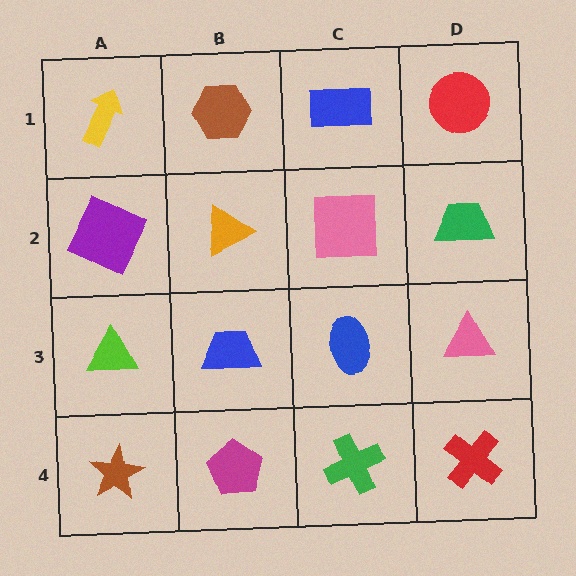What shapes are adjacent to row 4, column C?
A blue ellipse (row 3, column C), a magenta pentagon (row 4, column B), a red cross (row 4, column D).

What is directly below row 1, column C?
A pink square.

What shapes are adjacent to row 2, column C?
A blue rectangle (row 1, column C), a blue ellipse (row 3, column C), an orange triangle (row 2, column B), a green trapezoid (row 2, column D).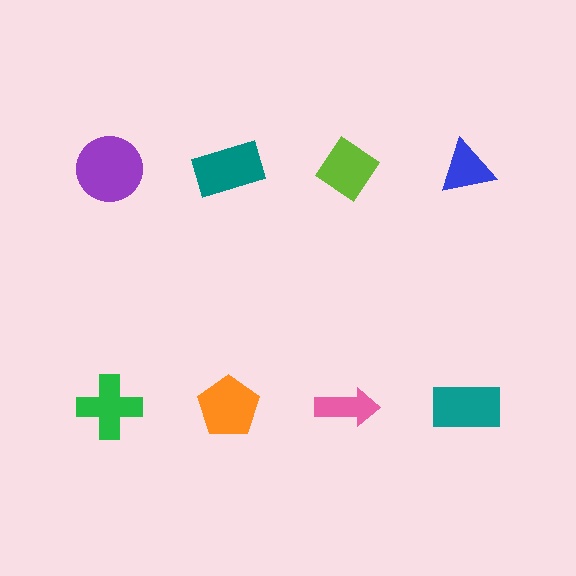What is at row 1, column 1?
A purple circle.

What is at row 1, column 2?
A teal rectangle.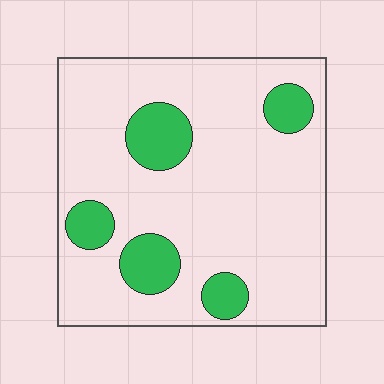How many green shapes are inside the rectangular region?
5.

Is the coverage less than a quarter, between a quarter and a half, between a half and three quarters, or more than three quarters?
Less than a quarter.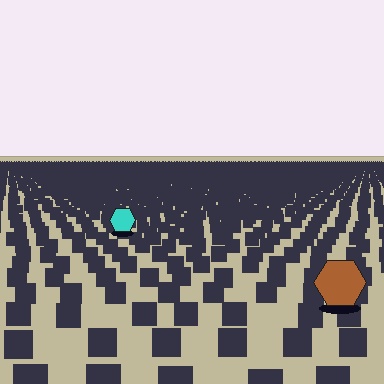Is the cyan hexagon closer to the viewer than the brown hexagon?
No. The brown hexagon is closer — you can tell from the texture gradient: the ground texture is coarser near it.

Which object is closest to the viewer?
The brown hexagon is closest. The texture marks near it are larger and more spread out.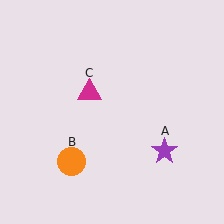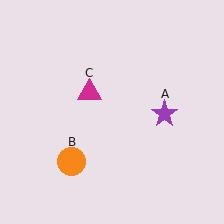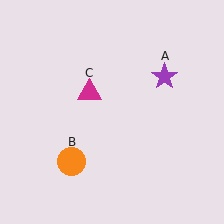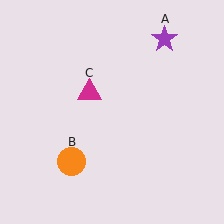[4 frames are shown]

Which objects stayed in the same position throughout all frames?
Orange circle (object B) and magenta triangle (object C) remained stationary.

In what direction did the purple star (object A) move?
The purple star (object A) moved up.